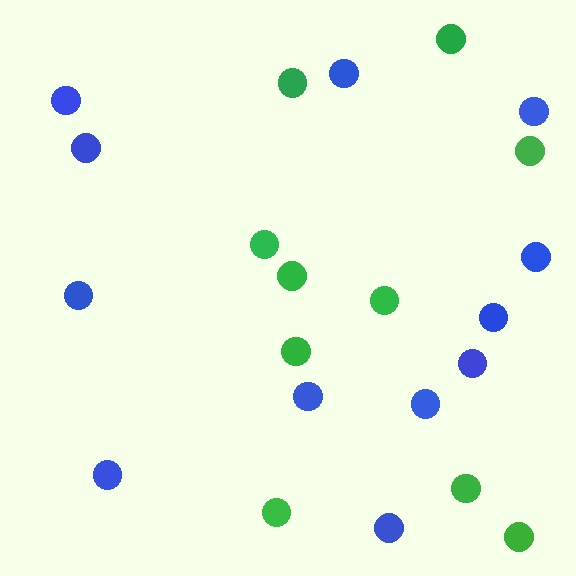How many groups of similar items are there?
There are 2 groups: one group of green circles (10) and one group of blue circles (12).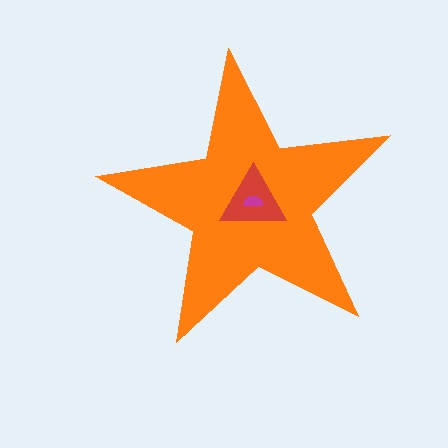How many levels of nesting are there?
3.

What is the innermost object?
The magenta semicircle.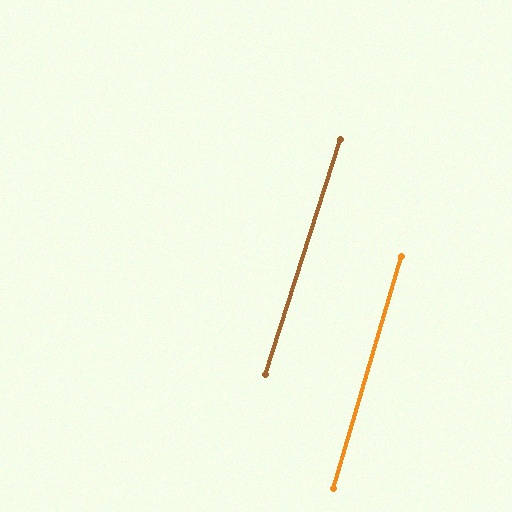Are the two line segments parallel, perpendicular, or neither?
Parallel — their directions differ by only 1.5°.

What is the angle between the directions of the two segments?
Approximately 2 degrees.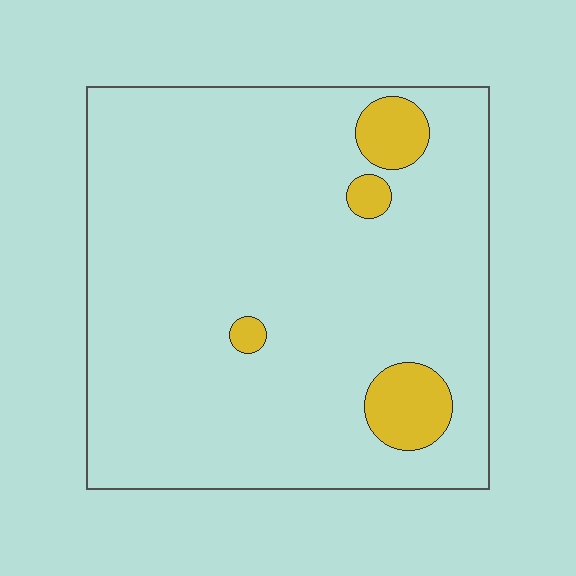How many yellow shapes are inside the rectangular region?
4.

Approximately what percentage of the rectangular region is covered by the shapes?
Approximately 10%.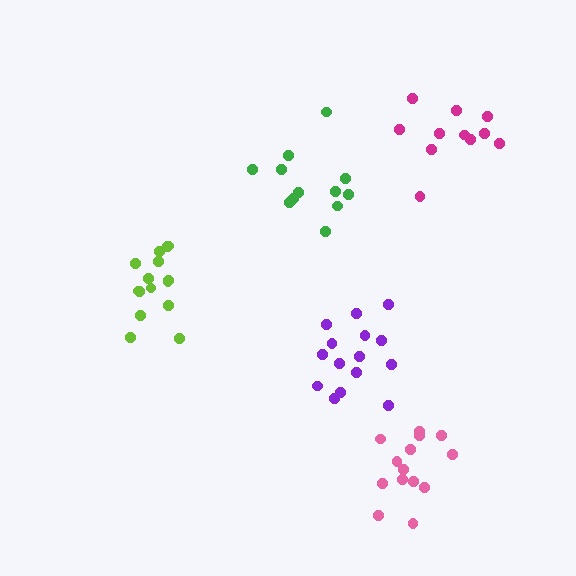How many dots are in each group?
Group 1: 15 dots, Group 2: 12 dots, Group 3: 15 dots, Group 4: 14 dots, Group 5: 11 dots (67 total).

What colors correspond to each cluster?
The clusters are colored: lime, green, purple, pink, magenta.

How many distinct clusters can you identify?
There are 5 distinct clusters.